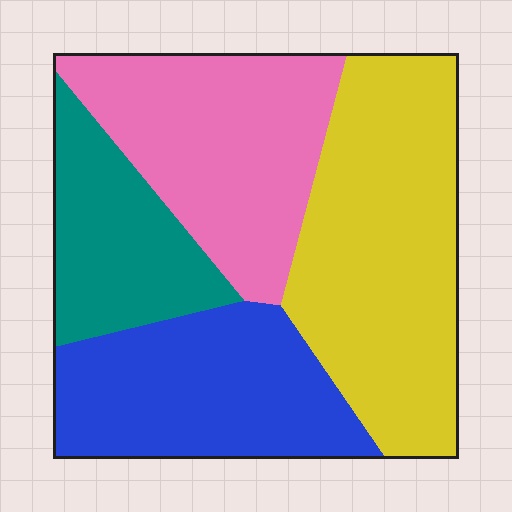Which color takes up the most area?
Yellow, at roughly 35%.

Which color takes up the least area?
Teal, at roughly 15%.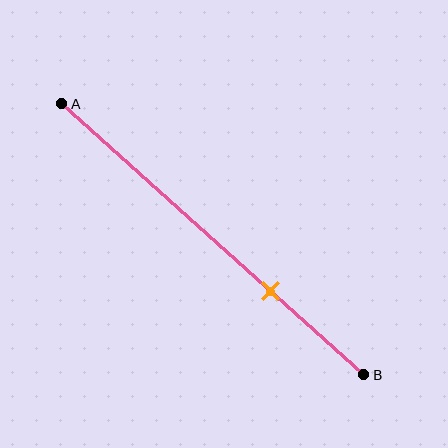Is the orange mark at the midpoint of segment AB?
No, the mark is at about 70% from A, not at the 50% midpoint.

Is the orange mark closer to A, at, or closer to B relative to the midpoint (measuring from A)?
The orange mark is closer to point B than the midpoint of segment AB.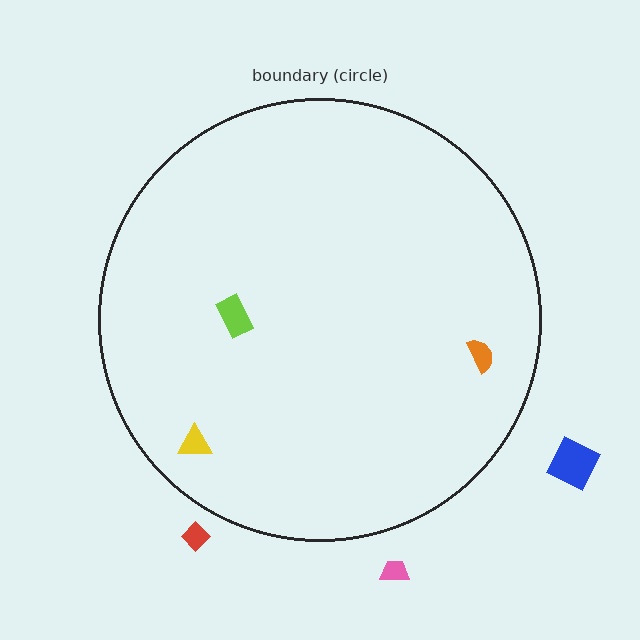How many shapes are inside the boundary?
3 inside, 3 outside.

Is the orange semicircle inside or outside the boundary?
Inside.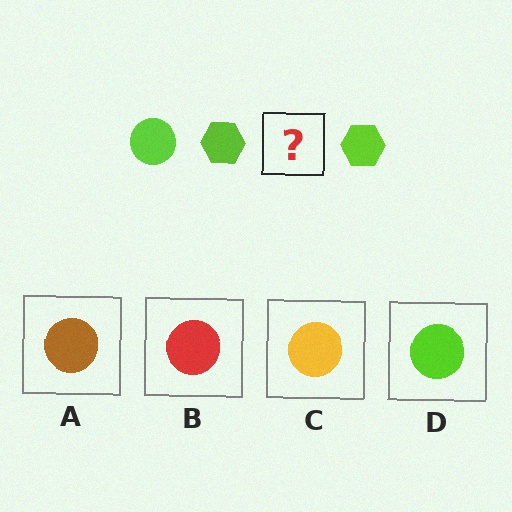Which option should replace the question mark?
Option D.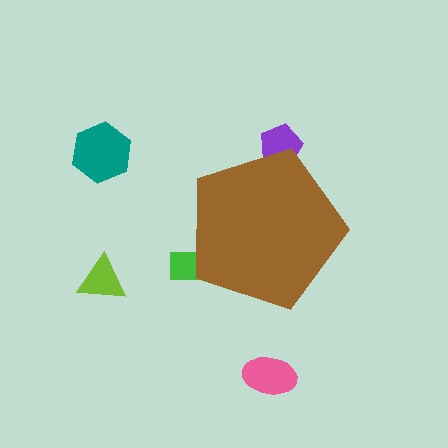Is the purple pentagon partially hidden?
Yes, the purple pentagon is partially hidden behind the brown pentagon.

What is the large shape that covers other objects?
A brown pentagon.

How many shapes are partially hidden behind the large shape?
2 shapes are partially hidden.